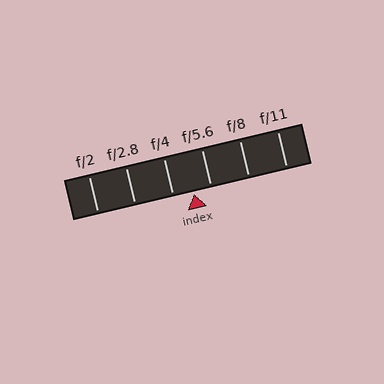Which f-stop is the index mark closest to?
The index mark is closest to f/5.6.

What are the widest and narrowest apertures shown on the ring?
The widest aperture shown is f/2 and the narrowest is f/11.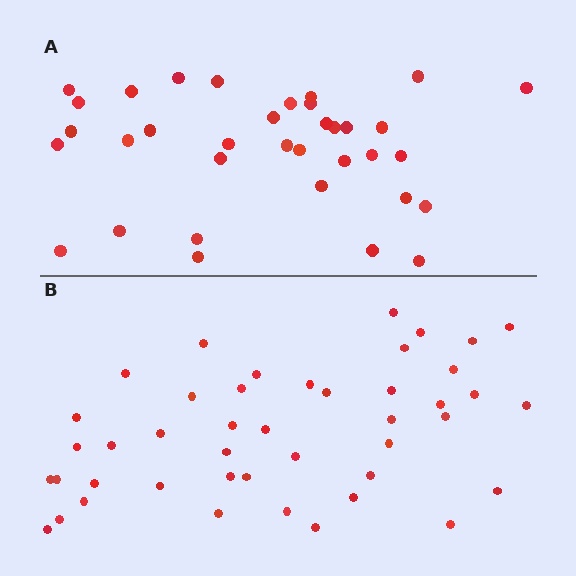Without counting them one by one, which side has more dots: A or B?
Region B (the bottom region) has more dots.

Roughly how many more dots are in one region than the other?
Region B has roughly 8 or so more dots than region A.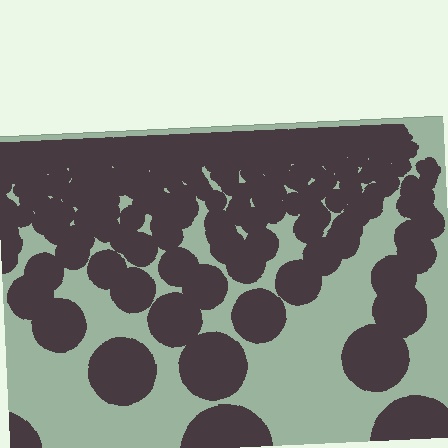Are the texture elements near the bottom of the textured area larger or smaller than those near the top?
Larger. Near the bottom, elements are closer to the viewer and appear at a bigger on-screen size.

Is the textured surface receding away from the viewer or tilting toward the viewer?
The surface is receding away from the viewer. Texture elements get smaller and denser toward the top.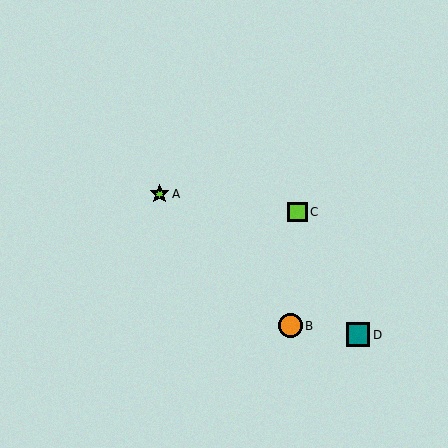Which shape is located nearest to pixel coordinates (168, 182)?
The lime star (labeled A) at (160, 194) is nearest to that location.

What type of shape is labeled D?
Shape D is a teal square.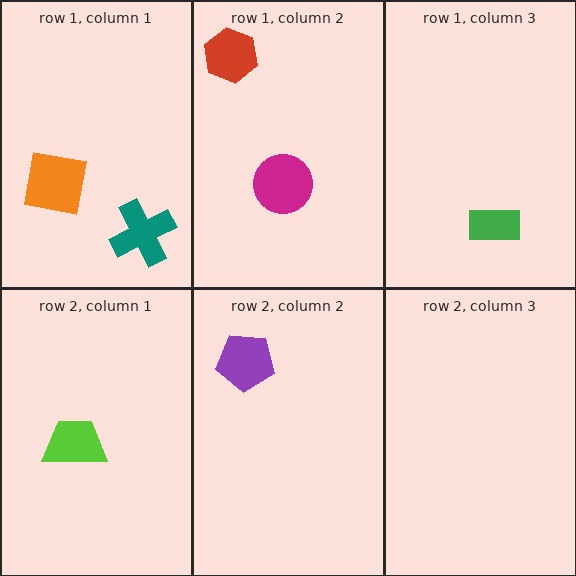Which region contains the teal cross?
The row 1, column 1 region.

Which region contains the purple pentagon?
The row 2, column 2 region.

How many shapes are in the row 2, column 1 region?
1.